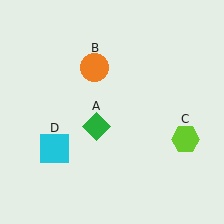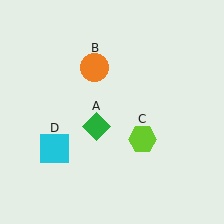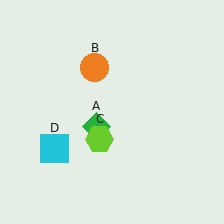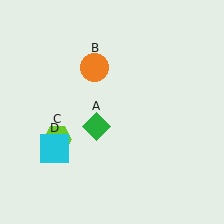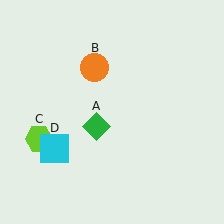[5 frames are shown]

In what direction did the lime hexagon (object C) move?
The lime hexagon (object C) moved left.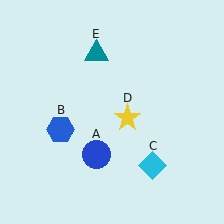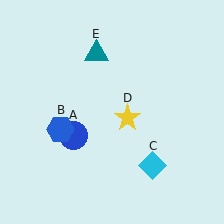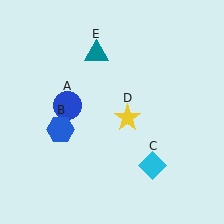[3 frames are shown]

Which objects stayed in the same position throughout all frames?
Blue hexagon (object B) and cyan diamond (object C) and yellow star (object D) and teal triangle (object E) remained stationary.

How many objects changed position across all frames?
1 object changed position: blue circle (object A).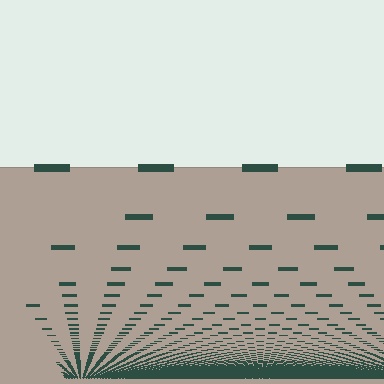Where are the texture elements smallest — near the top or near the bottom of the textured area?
Near the bottom.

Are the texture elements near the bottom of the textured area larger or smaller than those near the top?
Smaller. The gradient is inverted — elements near the bottom are smaller and denser.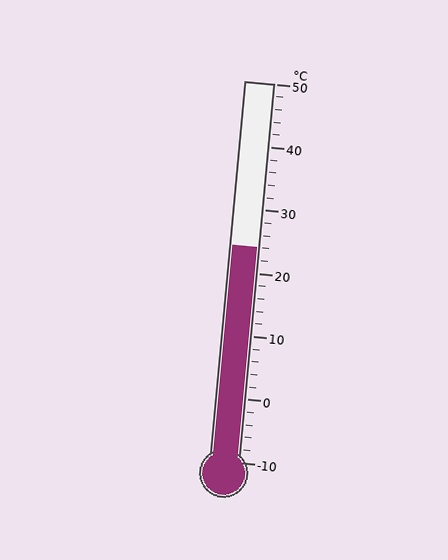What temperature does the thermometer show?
The thermometer shows approximately 24°C.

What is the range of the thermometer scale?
The thermometer scale ranges from -10°C to 50°C.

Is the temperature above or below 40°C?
The temperature is below 40°C.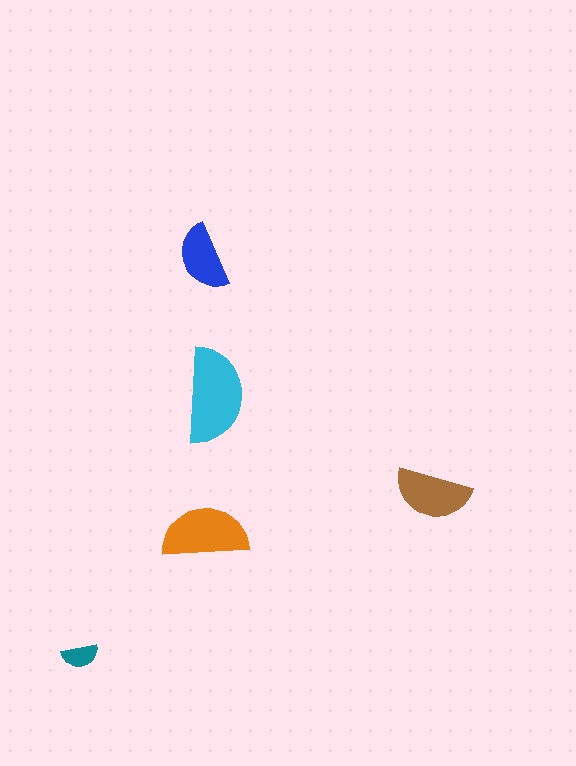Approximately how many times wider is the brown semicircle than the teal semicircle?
About 2 times wider.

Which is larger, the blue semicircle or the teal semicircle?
The blue one.